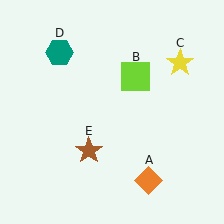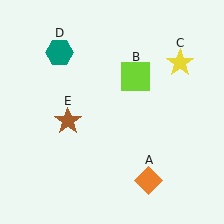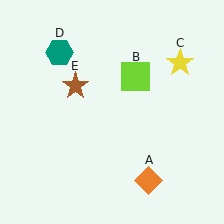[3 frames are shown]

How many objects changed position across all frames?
1 object changed position: brown star (object E).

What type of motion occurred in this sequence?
The brown star (object E) rotated clockwise around the center of the scene.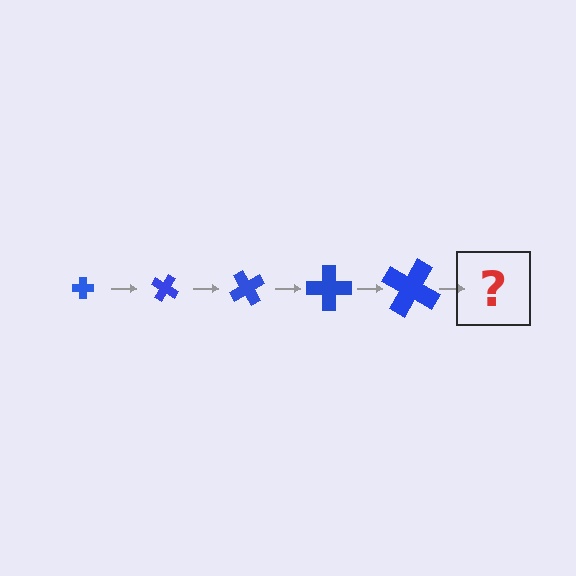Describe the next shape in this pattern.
It should be a cross, larger than the previous one and rotated 150 degrees from the start.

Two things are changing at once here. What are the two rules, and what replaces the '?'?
The two rules are that the cross grows larger each step and it rotates 30 degrees each step. The '?' should be a cross, larger than the previous one and rotated 150 degrees from the start.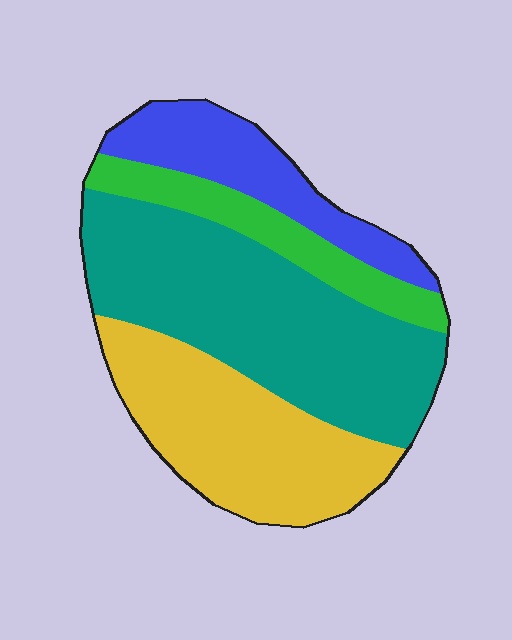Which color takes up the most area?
Teal, at roughly 40%.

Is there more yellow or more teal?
Teal.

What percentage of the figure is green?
Green takes up less than a sixth of the figure.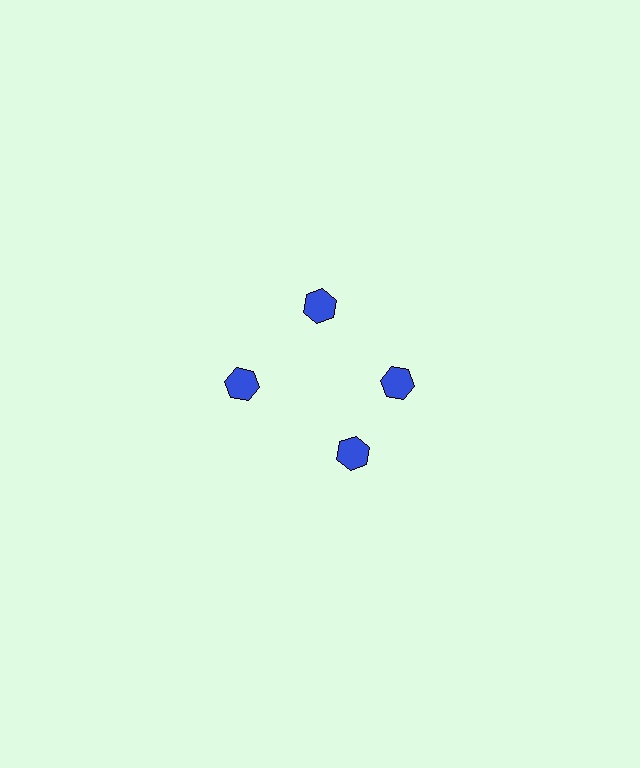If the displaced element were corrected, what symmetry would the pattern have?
It would have 4-fold rotational symmetry — the pattern would map onto itself every 90 degrees.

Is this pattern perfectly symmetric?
No. The 4 blue hexagons are arranged in a ring, but one element near the 6 o'clock position is rotated out of alignment along the ring, breaking the 4-fold rotational symmetry.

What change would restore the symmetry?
The symmetry would be restored by rotating it back into even spacing with its neighbors so that all 4 hexagons sit at equal angles and equal distance from the center.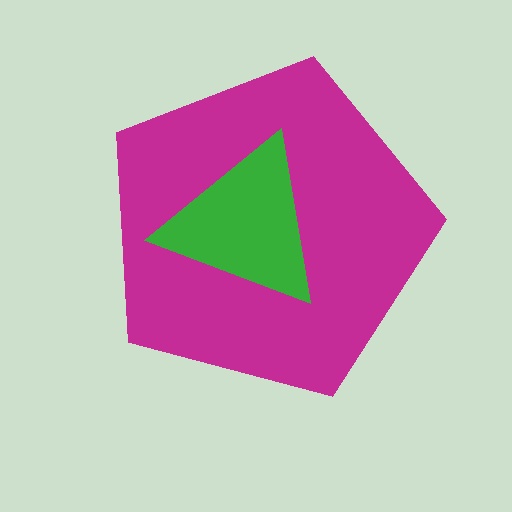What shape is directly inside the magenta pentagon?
The green triangle.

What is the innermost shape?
The green triangle.